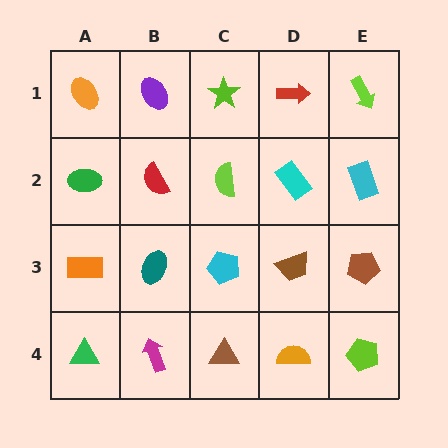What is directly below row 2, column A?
An orange rectangle.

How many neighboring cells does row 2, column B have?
4.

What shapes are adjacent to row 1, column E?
A cyan rectangle (row 2, column E), a red arrow (row 1, column D).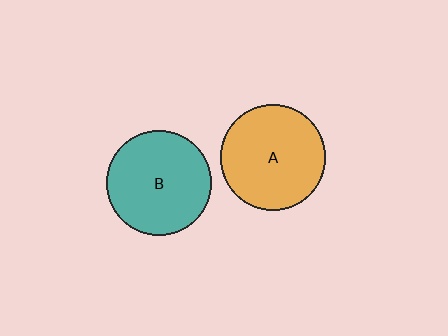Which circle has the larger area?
Circle A (orange).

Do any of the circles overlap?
No, none of the circles overlap.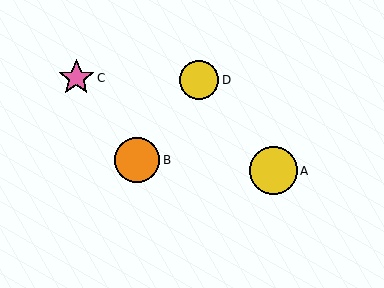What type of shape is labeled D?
Shape D is a yellow circle.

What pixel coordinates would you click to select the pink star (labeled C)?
Click at (76, 78) to select the pink star C.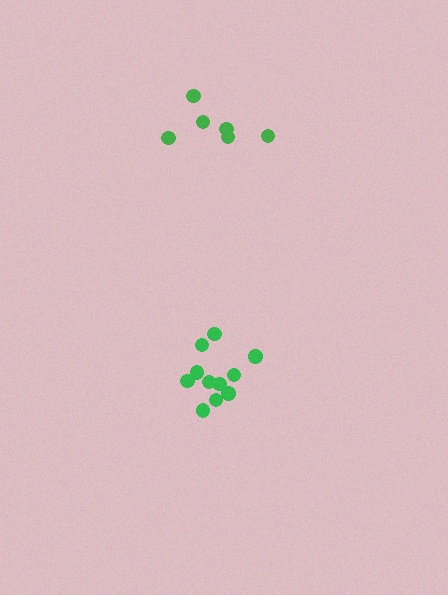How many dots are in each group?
Group 1: 11 dots, Group 2: 6 dots (17 total).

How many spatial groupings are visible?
There are 2 spatial groupings.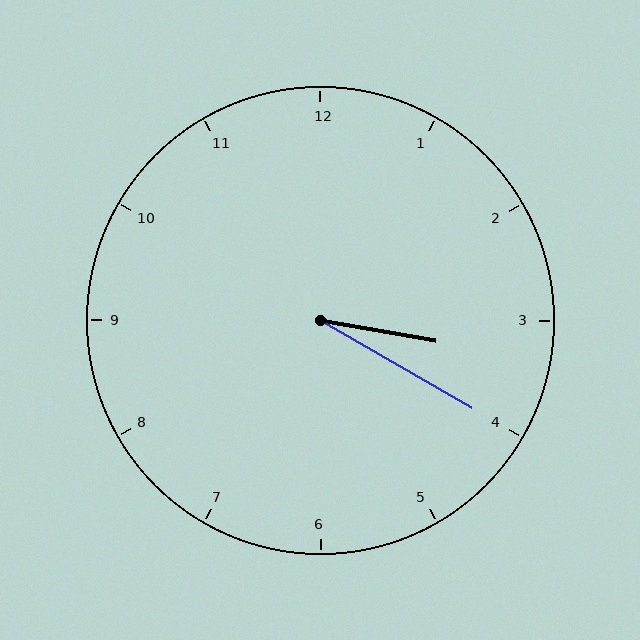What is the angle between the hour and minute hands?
Approximately 20 degrees.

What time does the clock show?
3:20.